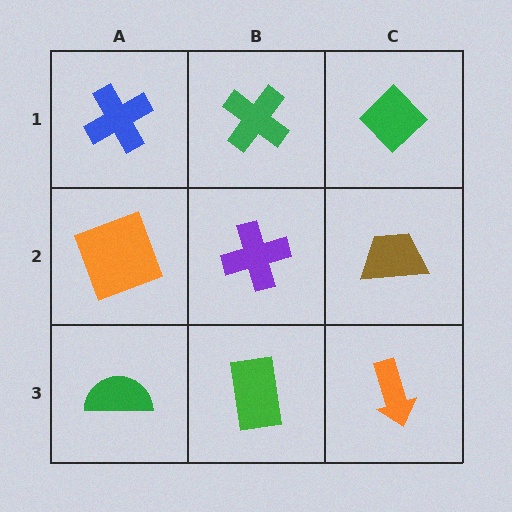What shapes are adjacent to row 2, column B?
A green cross (row 1, column B), a green rectangle (row 3, column B), an orange square (row 2, column A), a brown trapezoid (row 2, column C).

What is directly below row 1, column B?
A purple cross.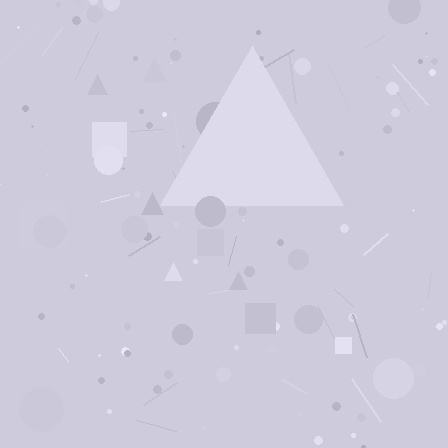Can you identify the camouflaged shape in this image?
The camouflaged shape is a triangle.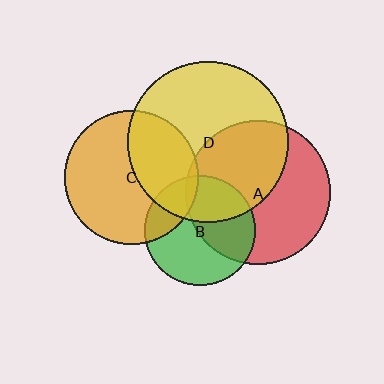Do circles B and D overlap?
Yes.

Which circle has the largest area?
Circle D (yellow).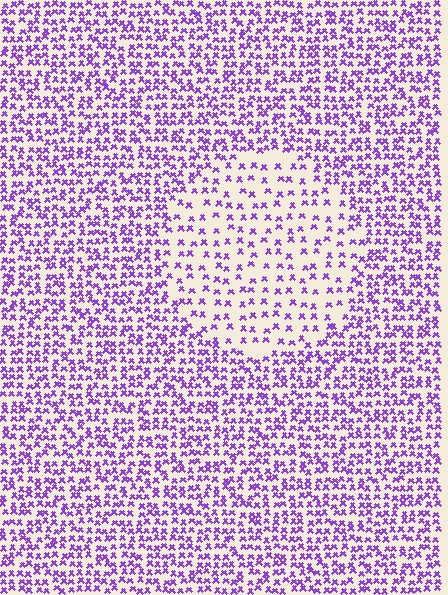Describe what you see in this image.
The image contains small purple elements arranged at two different densities. A circle-shaped region is visible where the elements are less densely packed than the surrounding area.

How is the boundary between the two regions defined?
The boundary is defined by a change in element density (approximately 2.1x ratio). All elements are the same color, size, and shape.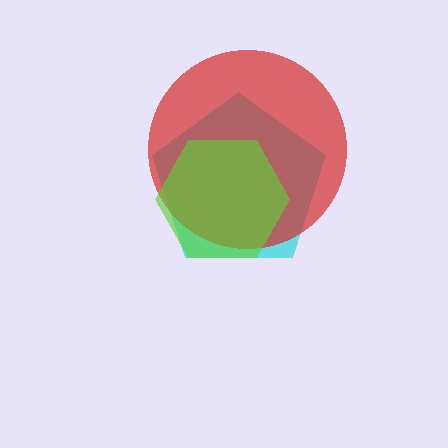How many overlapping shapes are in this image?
There are 3 overlapping shapes in the image.